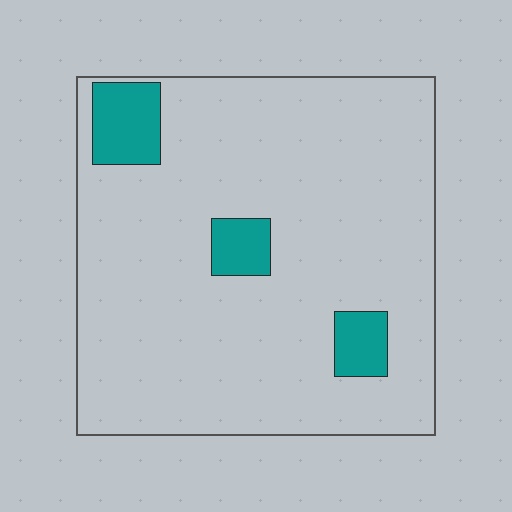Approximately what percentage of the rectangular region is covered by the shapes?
Approximately 10%.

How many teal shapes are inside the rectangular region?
3.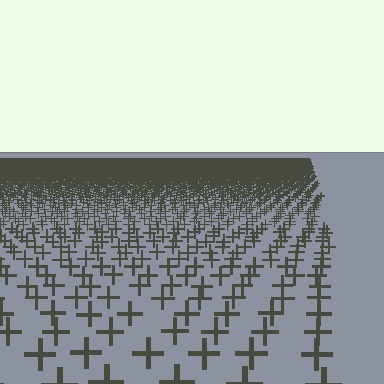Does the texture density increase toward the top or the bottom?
Density increases toward the top.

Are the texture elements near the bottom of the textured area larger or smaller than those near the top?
Larger. Near the bottom, elements are closer to the viewer and appear at a bigger on-screen size.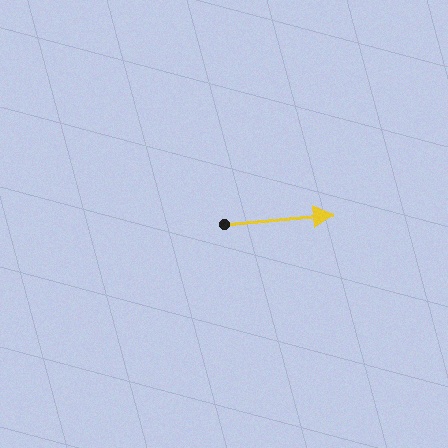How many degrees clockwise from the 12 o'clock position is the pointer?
Approximately 85 degrees.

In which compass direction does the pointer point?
East.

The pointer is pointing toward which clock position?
Roughly 3 o'clock.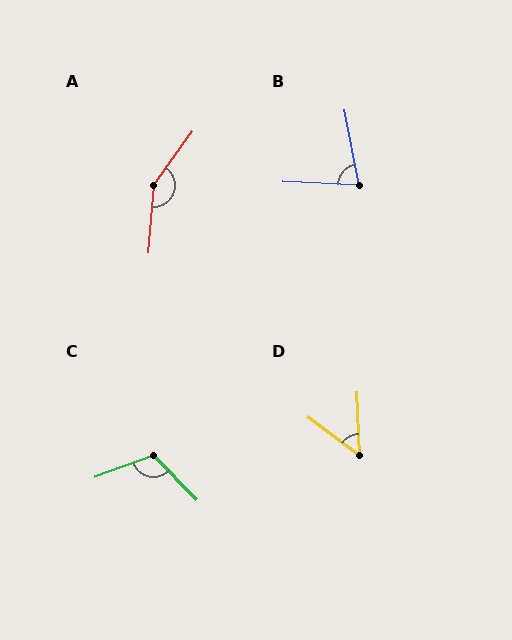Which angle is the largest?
A, at approximately 148 degrees.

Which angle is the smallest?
D, at approximately 51 degrees.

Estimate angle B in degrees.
Approximately 76 degrees.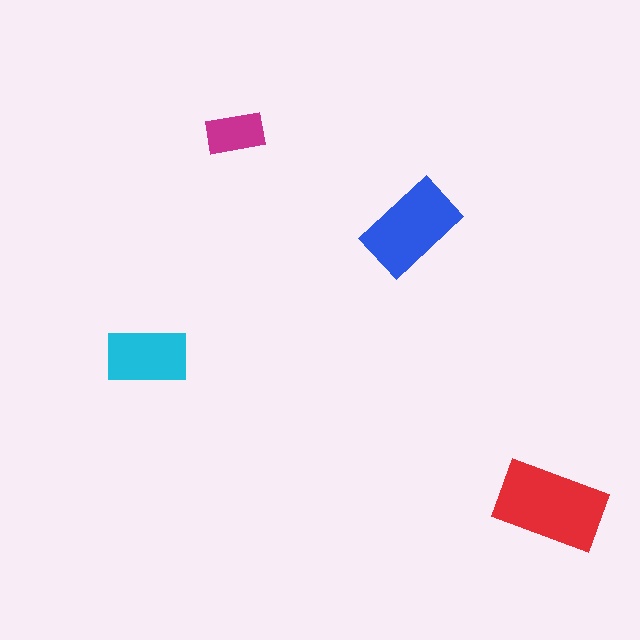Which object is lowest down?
The red rectangle is bottommost.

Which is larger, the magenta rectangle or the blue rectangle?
The blue one.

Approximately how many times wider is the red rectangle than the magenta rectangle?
About 2 times wider.